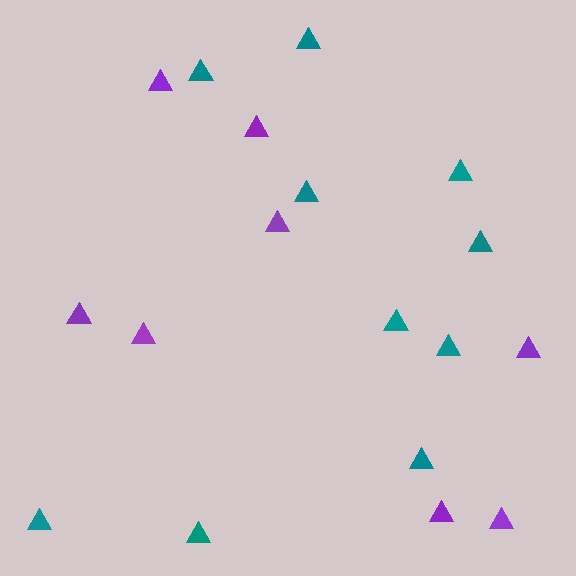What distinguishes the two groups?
There are 2 groups: one group of purple triangles (8) and one group of teal triangles (10).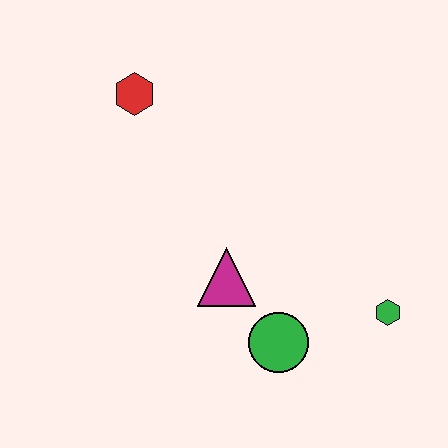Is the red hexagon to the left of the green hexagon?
Yes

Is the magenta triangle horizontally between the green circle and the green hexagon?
No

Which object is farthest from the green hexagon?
The red hexagon is farthest from the green hexagon.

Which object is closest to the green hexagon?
The green circle is closest to the green hexagon.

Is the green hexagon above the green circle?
Yes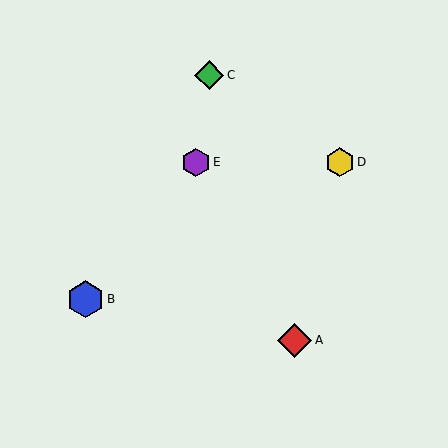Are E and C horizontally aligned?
No, E is at y≈162 and C is at y≈75.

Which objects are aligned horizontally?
Objects D, E are aligned horizontally.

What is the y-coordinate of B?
Object B is at y≈299.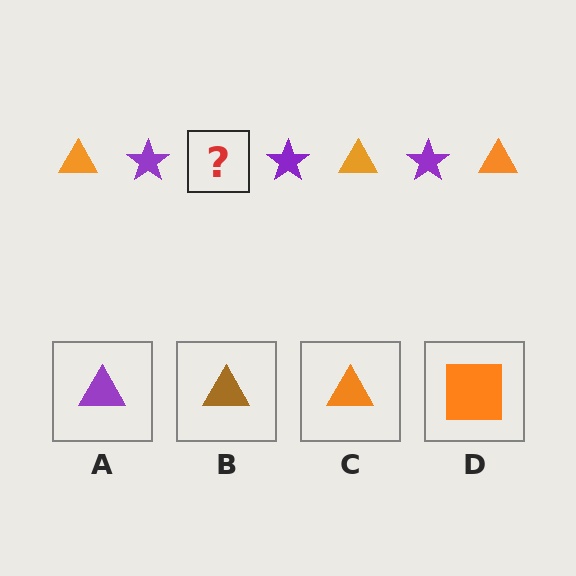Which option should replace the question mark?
Option C.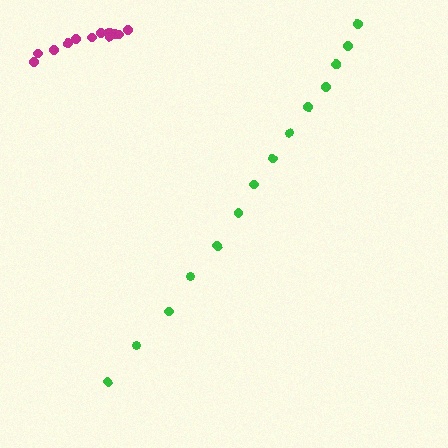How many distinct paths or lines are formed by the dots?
There are 2 distinct paths.